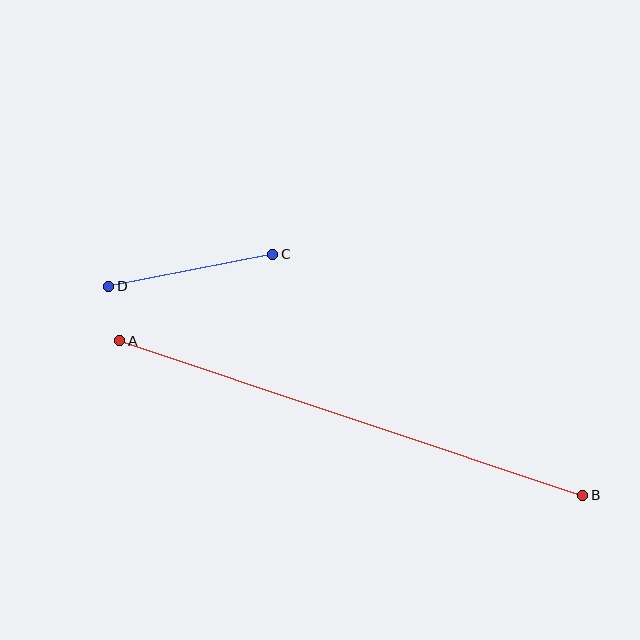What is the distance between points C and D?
The distance is approximately 167 pixels.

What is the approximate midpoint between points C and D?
The midpoint is at approximately (191, 270) pixels.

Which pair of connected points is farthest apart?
Points A and B are farthest apart.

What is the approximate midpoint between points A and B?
The midpoint is at approximately (351, 418) pixels.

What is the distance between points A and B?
The distance is approximately 488 pixels.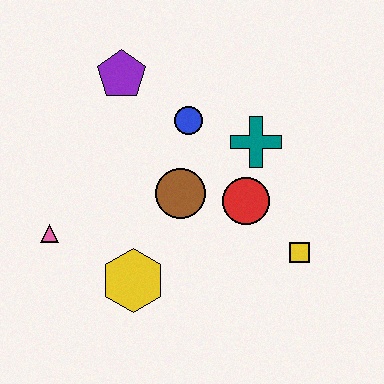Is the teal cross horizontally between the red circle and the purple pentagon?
No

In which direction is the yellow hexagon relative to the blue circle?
The yellow hexagon is below the blue circle.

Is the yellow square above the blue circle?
No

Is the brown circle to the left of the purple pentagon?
No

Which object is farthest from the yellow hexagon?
The purple pentagon is farthest from the yellow hexagon.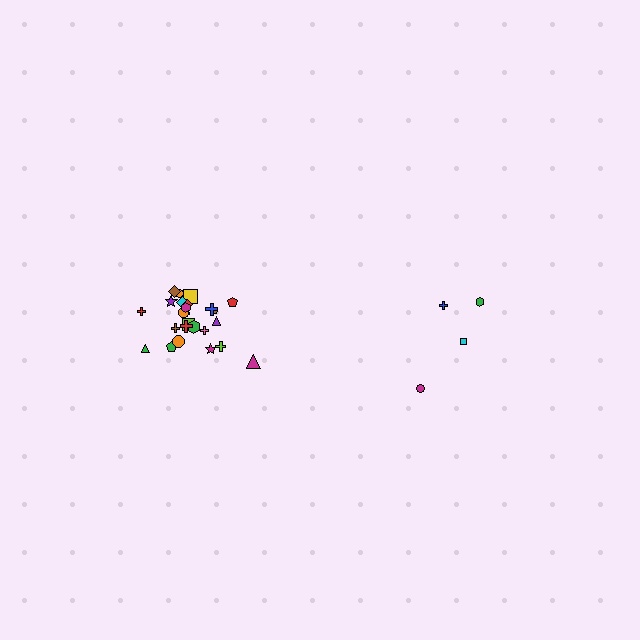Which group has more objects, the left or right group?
The left group.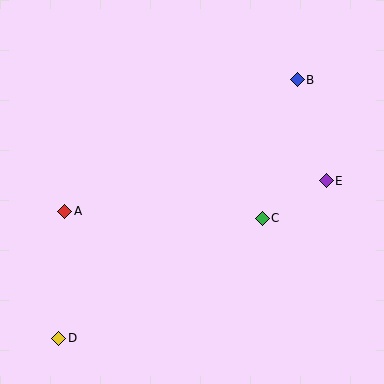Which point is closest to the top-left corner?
Point A is closest to the top-left corner.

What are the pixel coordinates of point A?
Point A is at (65, 211).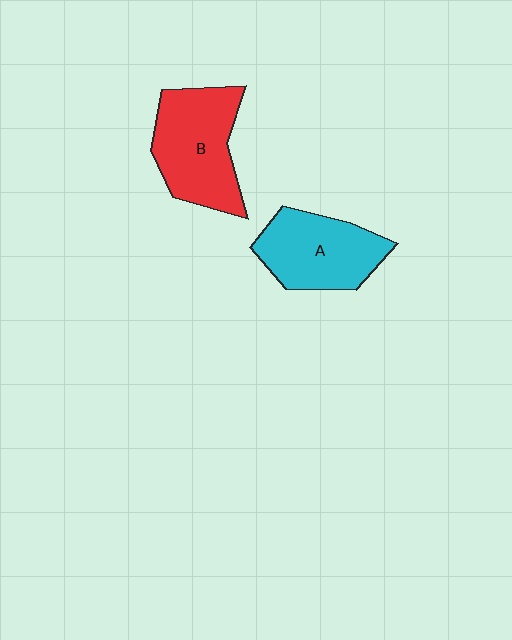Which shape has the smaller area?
Shape A (cyan).